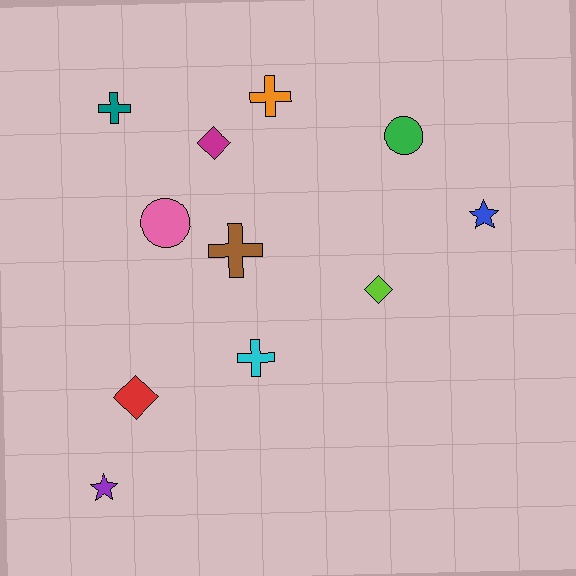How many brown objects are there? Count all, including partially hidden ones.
There is 1 brown object.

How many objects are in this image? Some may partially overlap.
There are 11 objects.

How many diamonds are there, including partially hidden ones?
There are 3 diamonds.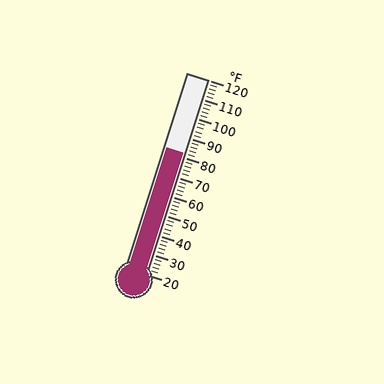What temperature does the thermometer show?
The thermometer shows approximately 82°F.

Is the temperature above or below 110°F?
The temperature is below 110°F.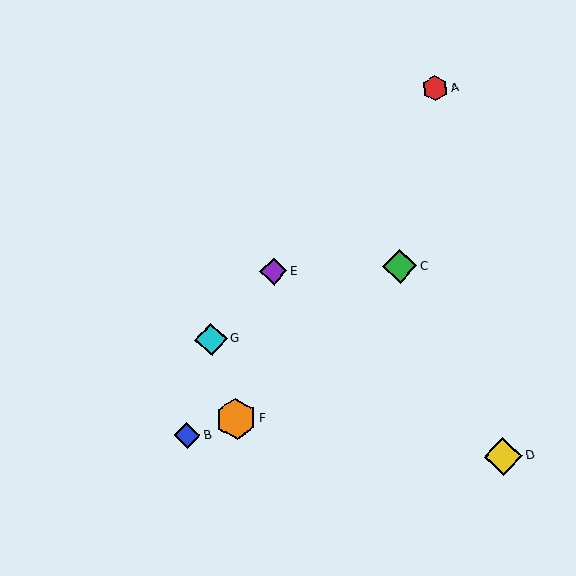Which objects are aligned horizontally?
Objects C, E are aligned horizontally.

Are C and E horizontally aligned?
Yes, both are at y≈266.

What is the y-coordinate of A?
Object A is at y≈88.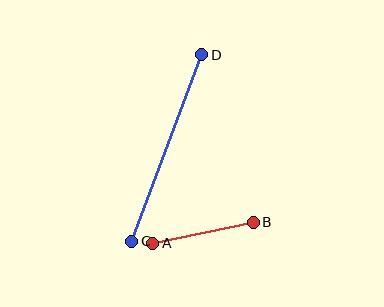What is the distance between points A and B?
The distance is approximately 103 pixels.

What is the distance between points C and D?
The distance is approximately 199 pixels.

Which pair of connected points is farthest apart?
Points C and D are farthest apart.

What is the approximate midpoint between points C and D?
The midpoint is at approximately (167, 148) pixels.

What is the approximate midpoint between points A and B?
The midpoint is at approximately (203, 233) pixels.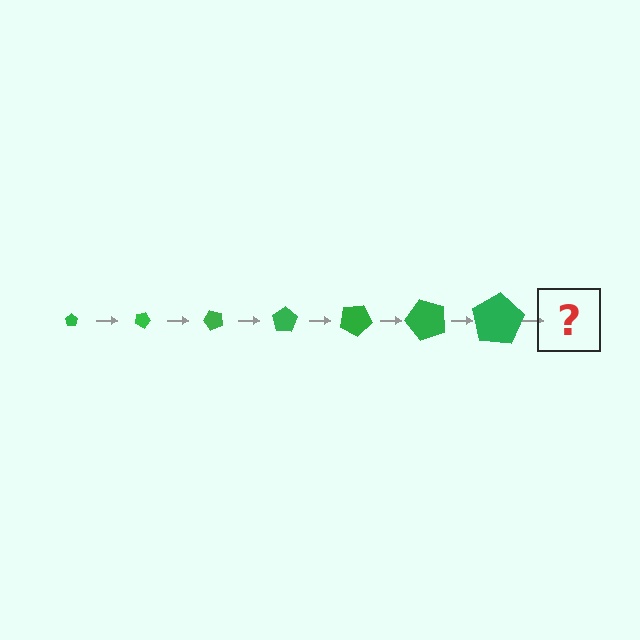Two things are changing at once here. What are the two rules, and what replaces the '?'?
The two rules are that the pentagon grows larger each step and it rotates 25 degrees each step. The '?' should be a pentagon, larger than the previous one and rotated 175 degrees from the start.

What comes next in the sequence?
The next element should be a pentagon, larger than the previous one and rotated 175 degrees from the start.